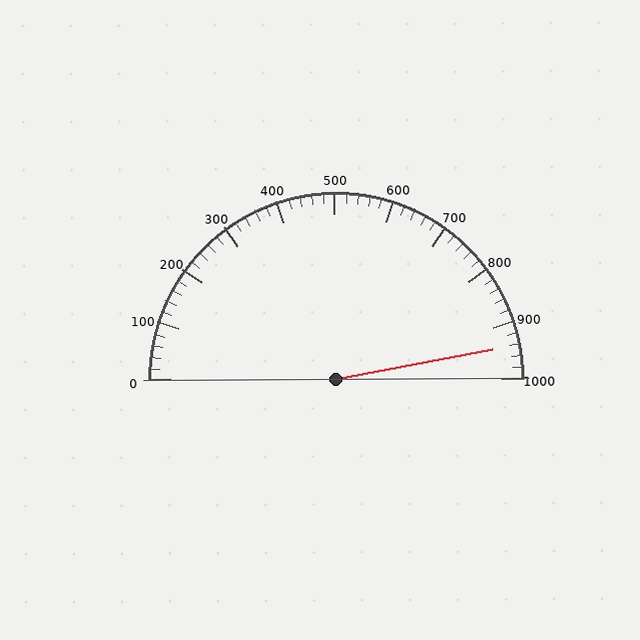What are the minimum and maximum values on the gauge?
The gauge ranges from 0 to 1000.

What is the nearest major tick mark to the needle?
The nearest major tick mark is 900.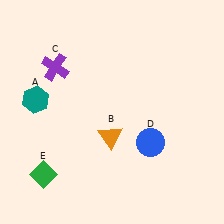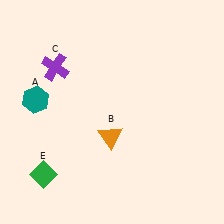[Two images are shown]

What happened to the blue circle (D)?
The blue circle (D) was removed in Image 2. It was in the bottom-right area of Image 1.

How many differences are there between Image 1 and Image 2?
There is 1 difference between the two images.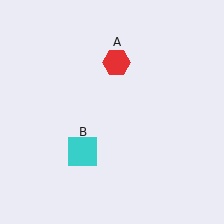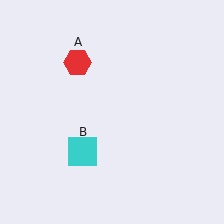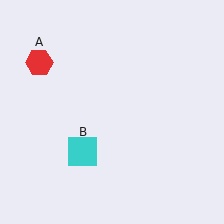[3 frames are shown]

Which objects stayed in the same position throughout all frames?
Cyan square (object B) remained stationary.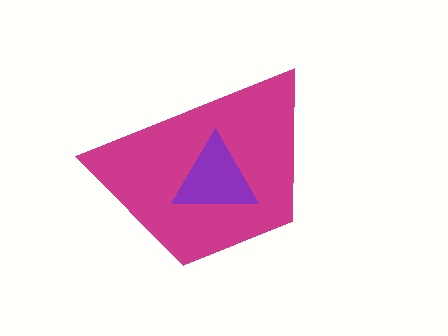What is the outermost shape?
The magenta trapezoid.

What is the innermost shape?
The purple triangle.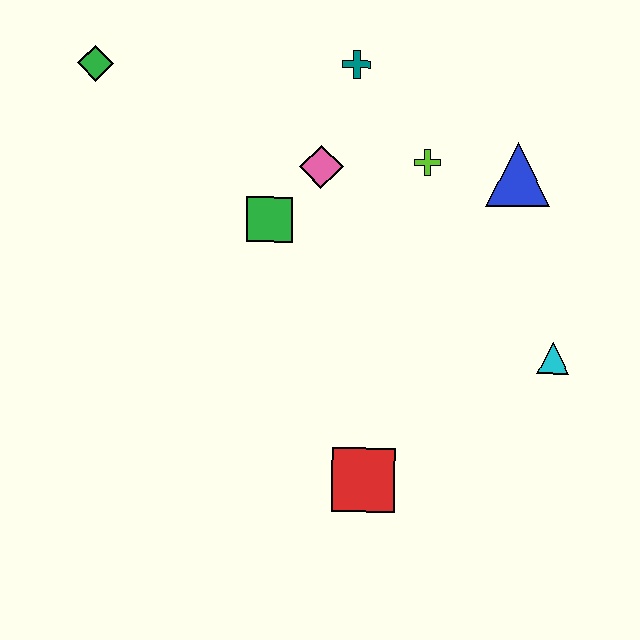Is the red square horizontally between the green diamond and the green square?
No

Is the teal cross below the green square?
No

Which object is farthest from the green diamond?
The cyan triangle is farthest from the green diamond.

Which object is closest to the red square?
The cyan triangle is closest to the red square.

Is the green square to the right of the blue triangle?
No